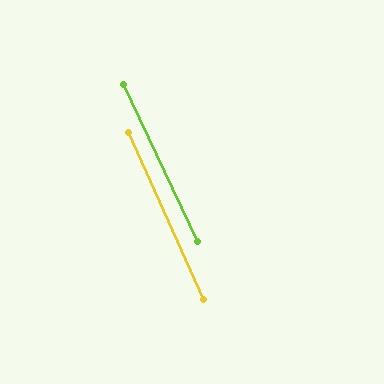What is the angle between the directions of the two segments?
Approximately 1 degree.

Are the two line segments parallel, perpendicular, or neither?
Parallel — their directions differ by only 1.1°.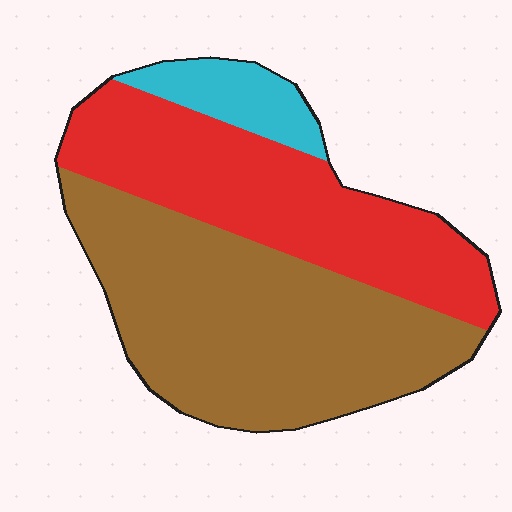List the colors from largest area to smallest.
From largest to smallest: brown, red, cyan.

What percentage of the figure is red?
Red covers 38% of the figure.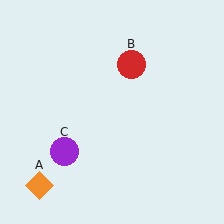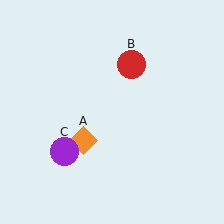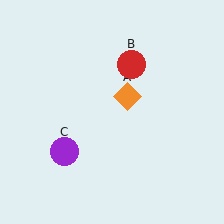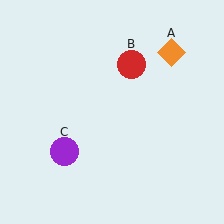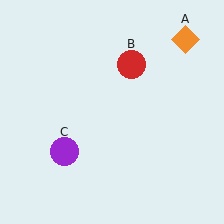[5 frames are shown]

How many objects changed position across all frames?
1 object changed position: orange diamond (object A).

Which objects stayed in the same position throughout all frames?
Red circle (object B) and purple circle (object C) remained stationary.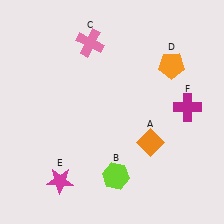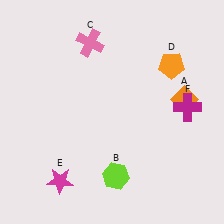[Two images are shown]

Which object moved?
The orange diamond (A) moved up.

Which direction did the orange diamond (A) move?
The orange diamond (A) moved up.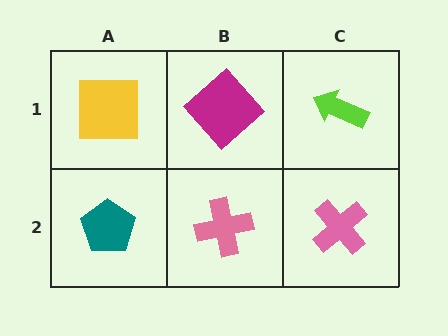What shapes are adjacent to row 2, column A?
A yellow square (row 1, column A), a pink cross (row 2, column B).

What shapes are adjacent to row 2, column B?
A magenta diamond (row 1, column B), a teal pentagon (row 2, column A), a pink cross (row 2, column C).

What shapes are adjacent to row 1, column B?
A pink cross (row 2, column B), a yellow square (row 1, column A), a lime arrow (row 1, column C).